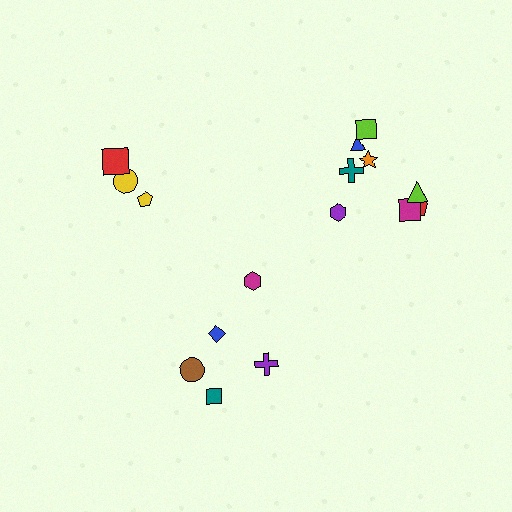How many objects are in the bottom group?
There are 5 objects.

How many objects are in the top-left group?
There are 3 objects.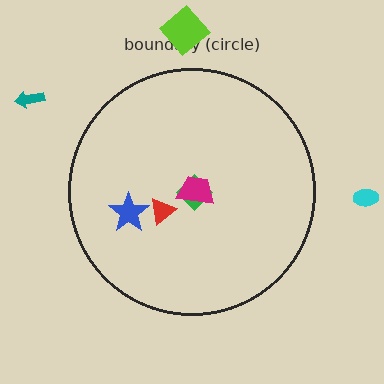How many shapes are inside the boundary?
4 inside, 3 outside.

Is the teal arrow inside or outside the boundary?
Outside.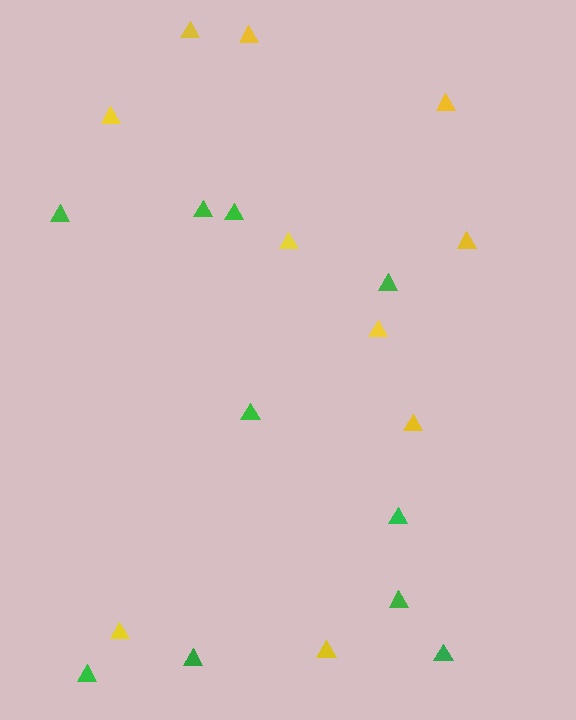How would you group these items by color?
There are 2 groups: one group of green triangles (10) and one group of yellow triangles (10).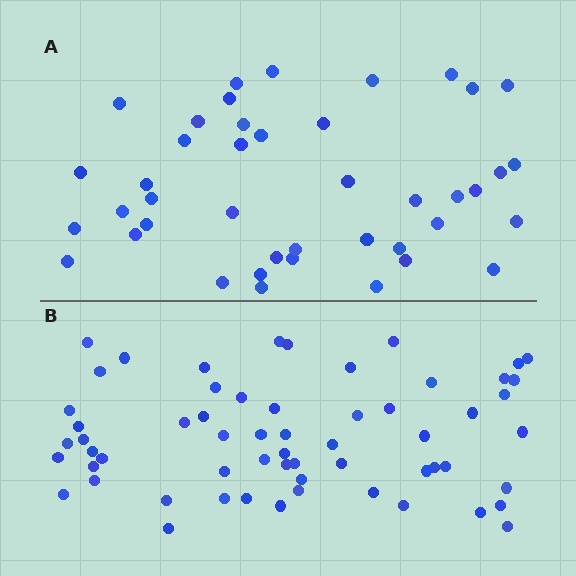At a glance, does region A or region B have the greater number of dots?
Region B (the bottom region) has more dots.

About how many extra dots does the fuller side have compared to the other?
Region B has approximately 20 more dots than region A.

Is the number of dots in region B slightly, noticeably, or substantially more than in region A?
Region B has noticeably more, but not dramatically so. The ratio is roughly 1.4 to 1.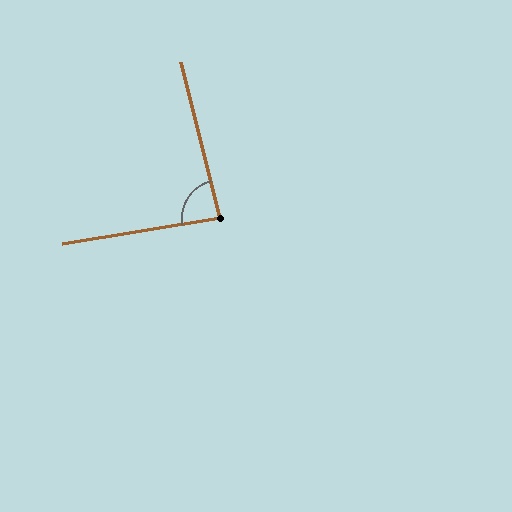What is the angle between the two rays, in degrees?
Approximately 85 degrees.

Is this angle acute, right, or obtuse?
It is approximately a right angle.